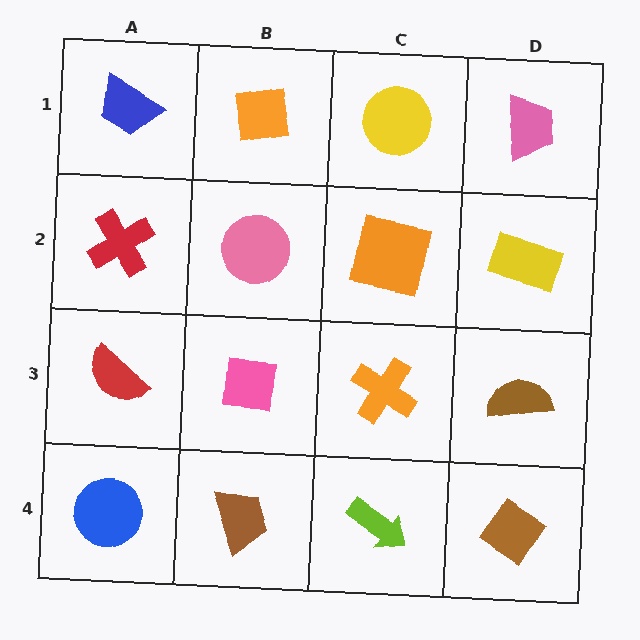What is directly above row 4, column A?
A red semicircle.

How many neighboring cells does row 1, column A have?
2.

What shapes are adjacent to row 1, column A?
A red cross (row 2, column A), an orange square (row 1, column B).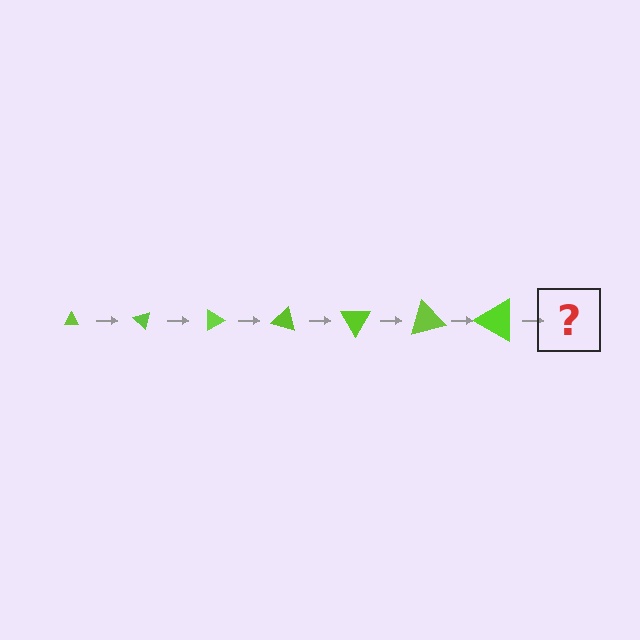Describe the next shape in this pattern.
It should be a triangle, larger than the previous one and rotated 315 degrees from the start.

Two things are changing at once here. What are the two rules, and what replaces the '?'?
The two rules are that the triangle grows larger each step and it rotates 45 degrees each step. The '?' should be a triangle, larger than the previous one and rotated 315 degrees from the start.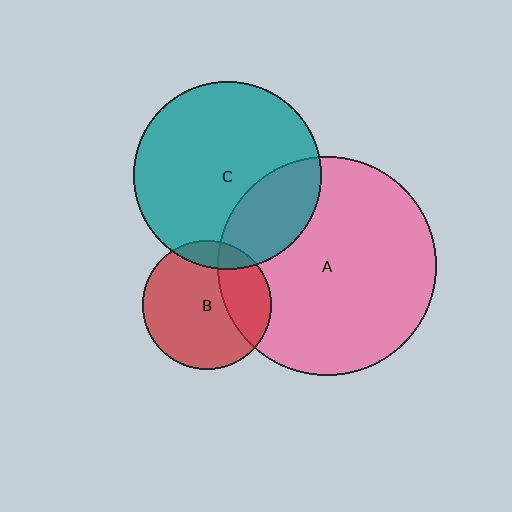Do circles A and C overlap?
Yes.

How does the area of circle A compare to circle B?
Approximately 2.9 times.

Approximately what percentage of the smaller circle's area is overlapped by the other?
Approximately 25%.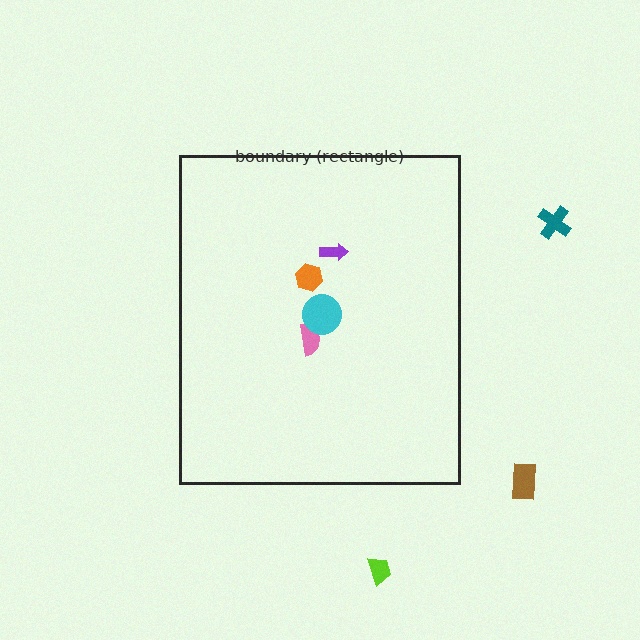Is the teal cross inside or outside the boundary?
Outside.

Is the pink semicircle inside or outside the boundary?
Inside.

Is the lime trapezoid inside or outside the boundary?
Outside.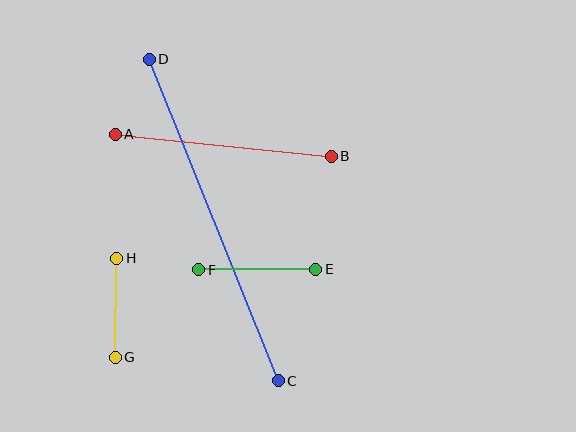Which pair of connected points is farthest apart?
Points C and D are farthest apart.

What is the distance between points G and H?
The distance is approximately 99 pixels.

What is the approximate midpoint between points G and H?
The midpoint is at approximately (116, 308) pixels.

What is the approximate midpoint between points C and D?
The midpoint is at approximately (214, 220) pixels.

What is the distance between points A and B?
The distance is approximately 217 pixels.